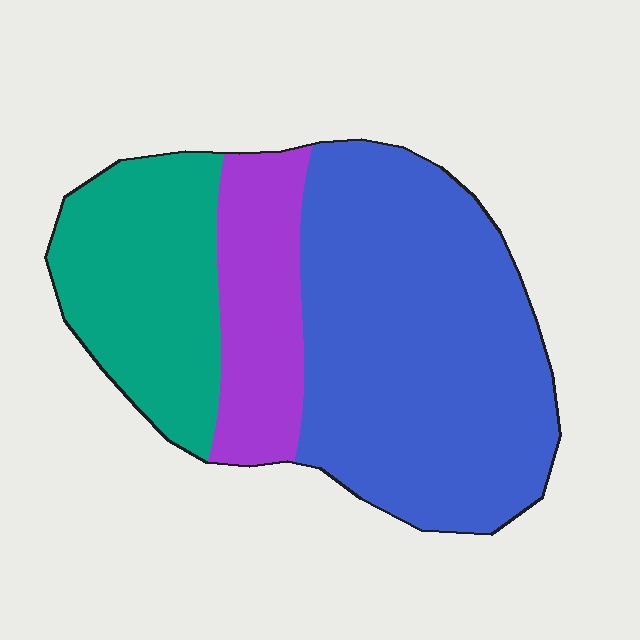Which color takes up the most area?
Blue, at roughly 55%.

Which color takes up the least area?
Purple, at roughly 20%.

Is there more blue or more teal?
Blue.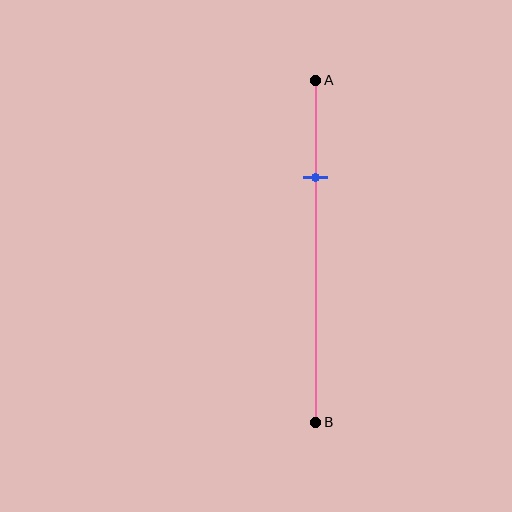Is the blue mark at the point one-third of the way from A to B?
No, the mark is at about 30% from A, not at the 33% one-third point.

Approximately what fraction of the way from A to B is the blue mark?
The blue mark is approximately 30% of the way from A to B.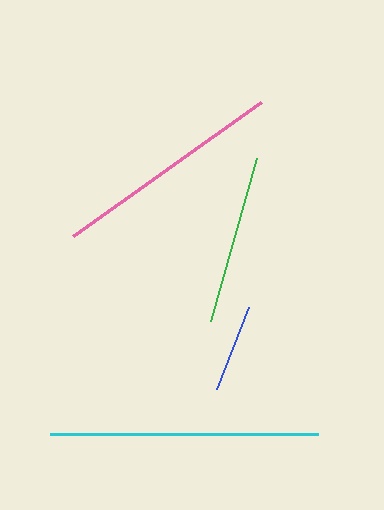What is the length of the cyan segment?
The cyan segment is approximately 268 pixels long.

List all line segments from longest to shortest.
From longest to shortest: cyan, pink, green, blue.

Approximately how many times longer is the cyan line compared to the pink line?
The cyan line is approximately 1.2 times the length of the pink line.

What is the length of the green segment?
The green segment is approximately 169 pixels long.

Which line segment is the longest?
The cyan line is the longest at approximately 268 pixels.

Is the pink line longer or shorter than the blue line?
The pink line is longer than the blue line.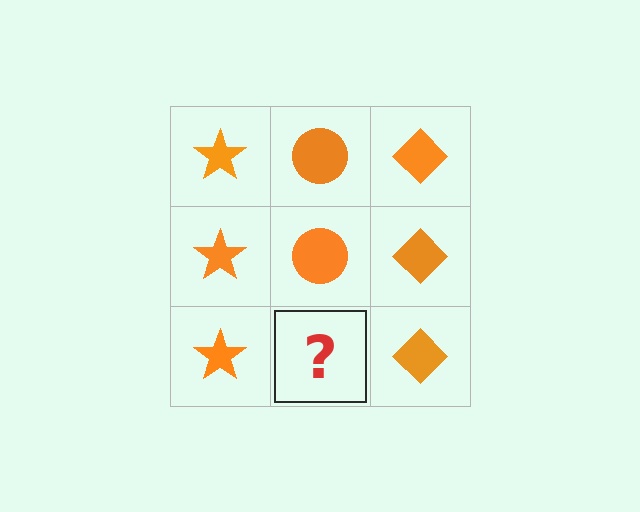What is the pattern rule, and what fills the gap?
The rule is that each column has a consistent shape. The gap should be filled with an orange circle.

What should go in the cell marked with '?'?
The missing cell should contain an orange circle.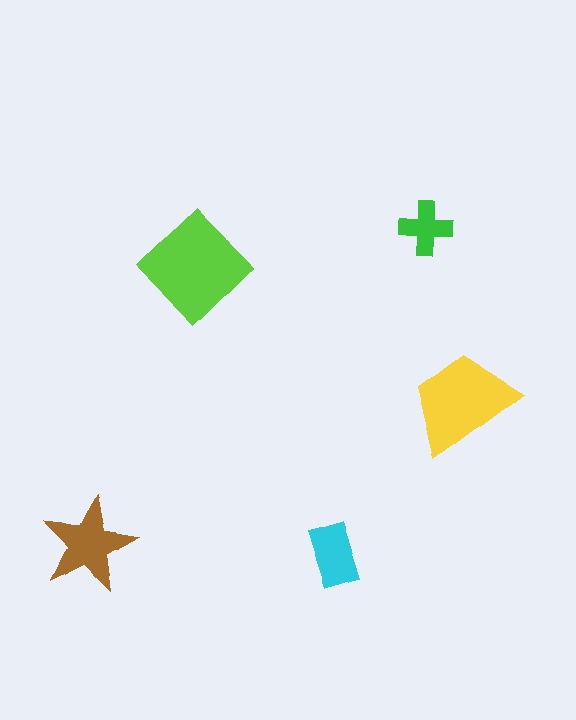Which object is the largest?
The lime diamond.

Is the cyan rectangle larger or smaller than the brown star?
Smaller.